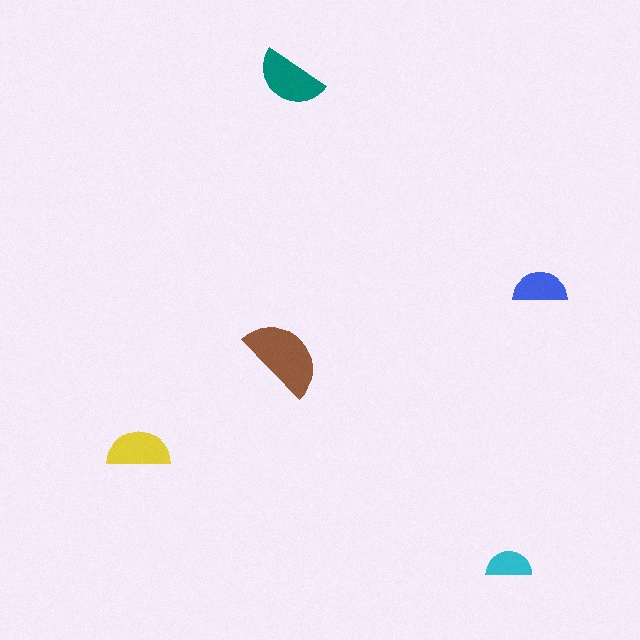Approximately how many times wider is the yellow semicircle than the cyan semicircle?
About 1.5 times wider.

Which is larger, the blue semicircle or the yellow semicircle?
The yellow one.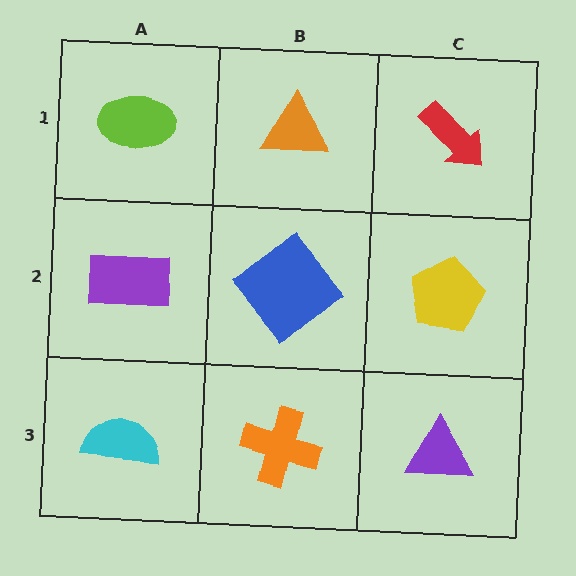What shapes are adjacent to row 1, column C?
A yellow pentagon (row 2, column C), an orange triangle (row 1, column B).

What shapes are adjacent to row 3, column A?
A purple rectangle (row 2, column A), an orange cross (row 3, column B).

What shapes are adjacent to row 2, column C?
A red arrow (row 1, column C), a purple triangle (row 3, column C), a blue diamond (row 2, column B).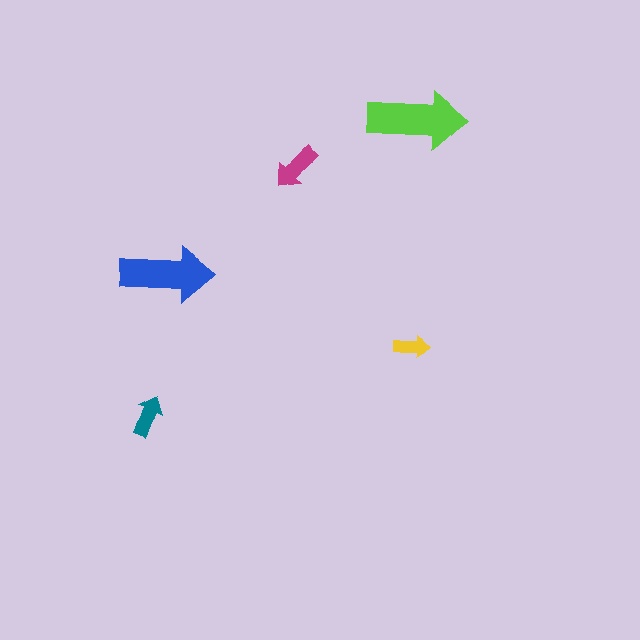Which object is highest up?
The lime arrow is topmost.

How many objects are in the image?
There are 5 objects in the image.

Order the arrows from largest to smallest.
the lime one, the blue one, the magenta one, the teal one, the yellow one.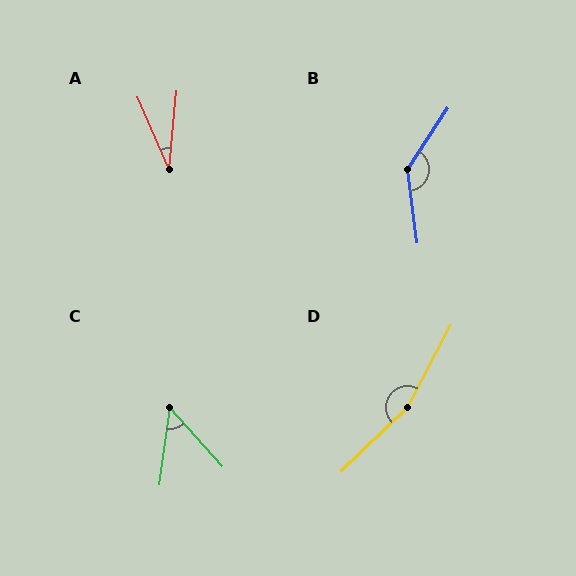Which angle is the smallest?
A, at approximately 29 degrees.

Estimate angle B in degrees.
Approximately 139 degrees.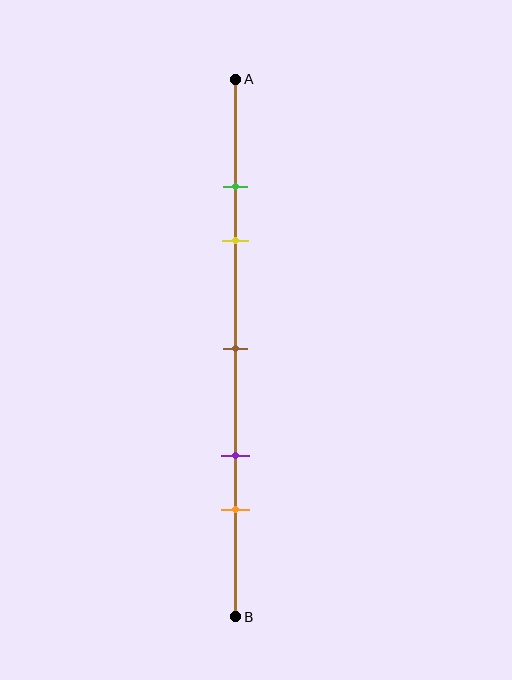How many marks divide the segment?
There are 5 marks dividing the segment.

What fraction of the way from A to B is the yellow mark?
The yellow mark is approximately 30% (0.3) of the way from A to B.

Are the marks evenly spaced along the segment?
No, the marks are not evenly spaced.